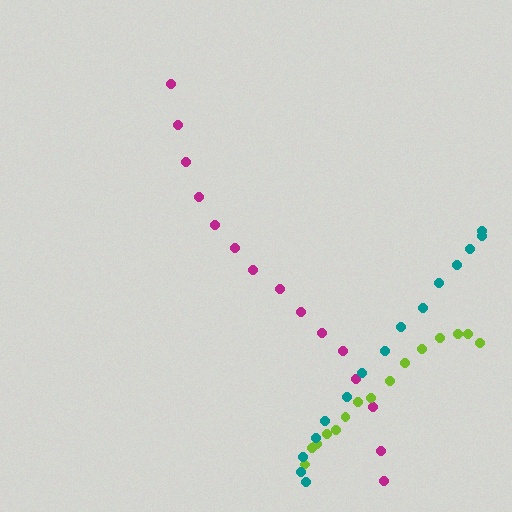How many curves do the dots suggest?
There are 3 distinct paths.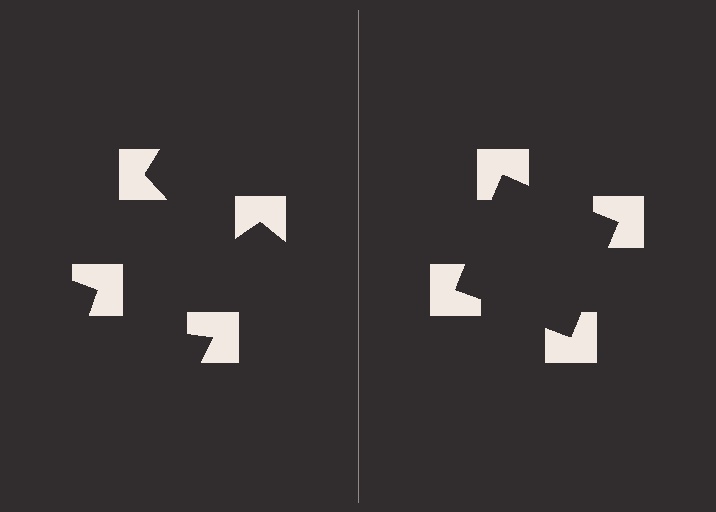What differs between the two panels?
The notched squares are positioned identically on both sides; only the wedge orientations differ. On the right they align to a square; on the left they are misaligned.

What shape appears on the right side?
An illusory square.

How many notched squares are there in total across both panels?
8 — 4 on each side.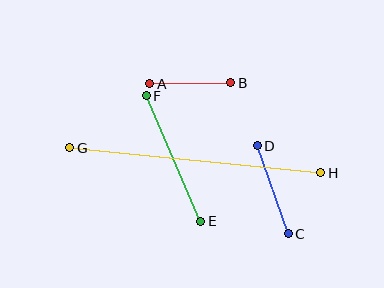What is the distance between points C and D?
The distance is approximately 93 pixels.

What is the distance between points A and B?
The distance is approximately 81 pixels.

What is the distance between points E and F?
The distance is approximately 137 pixels.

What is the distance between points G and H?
The distance is approximately 252 pixels.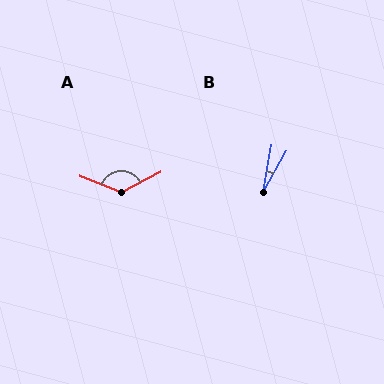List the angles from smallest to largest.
B (19°), A (131°).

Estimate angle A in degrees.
Approximately 131 degrees.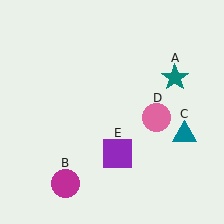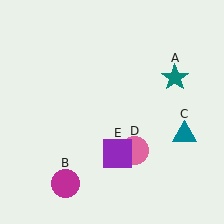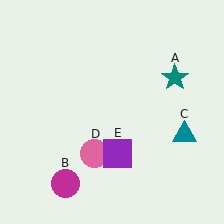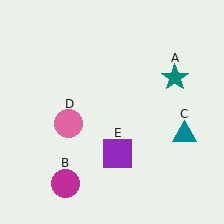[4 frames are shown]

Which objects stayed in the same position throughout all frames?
Teal star (object A) and magenta circle (object B) and teal triangle (object C) and purple square (object E) remained stationary.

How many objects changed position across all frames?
1 object changed position: pink circle (object D).